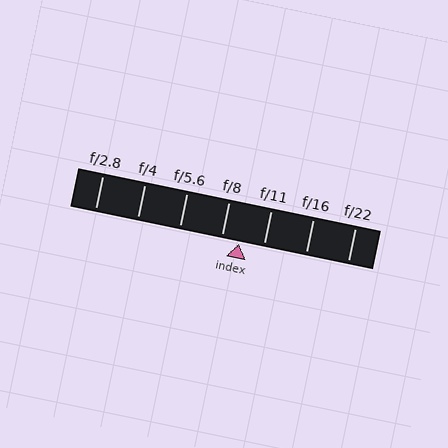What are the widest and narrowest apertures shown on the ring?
The widest aperture shown is f/2.8 and the narrowest is f/22.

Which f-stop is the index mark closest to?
The index mark is closest to f/8.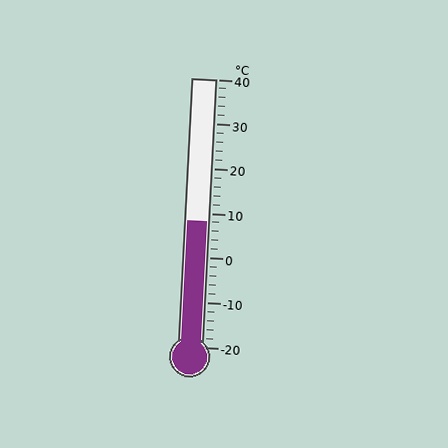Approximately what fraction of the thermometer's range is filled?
The thermometer is filled to approximately 45% of its range.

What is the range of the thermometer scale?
The thermometer scale ranges from -20°C to 40°C.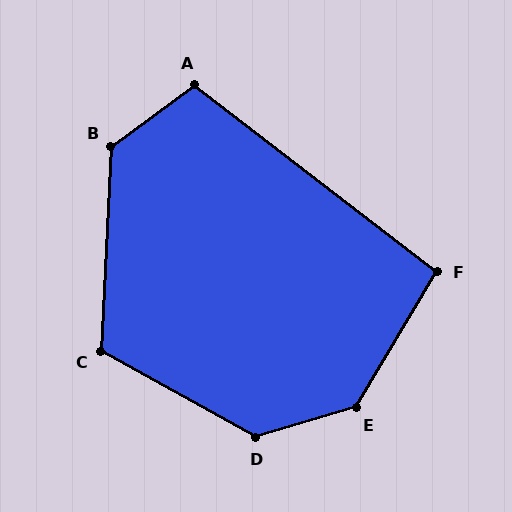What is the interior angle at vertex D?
Approximately 134 degrees (obtuse).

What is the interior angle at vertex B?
Approximately 129 degrees (obtuse).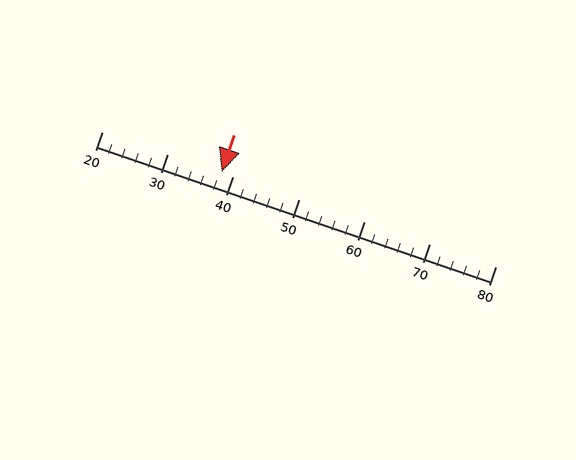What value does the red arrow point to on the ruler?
The red arrow points to approximately 38.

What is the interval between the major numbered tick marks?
The major tick marks are spaced 10 units apart.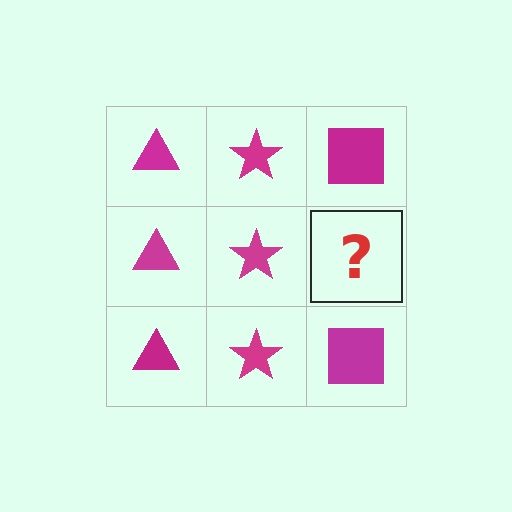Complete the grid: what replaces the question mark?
The question mark should be replaced with a magenta square.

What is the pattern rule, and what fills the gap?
The rule is that each column has a consistent shape. The gap should be filled with a magenta square.